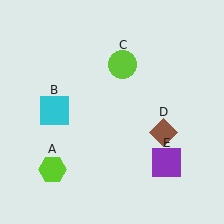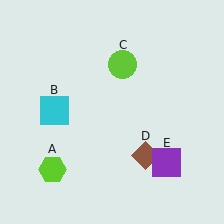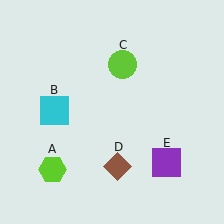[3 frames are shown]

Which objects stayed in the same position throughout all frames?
Lime hexagon (object A) and cyan square (object B) and lime circle (object C) and purple square (object E) remained stationary.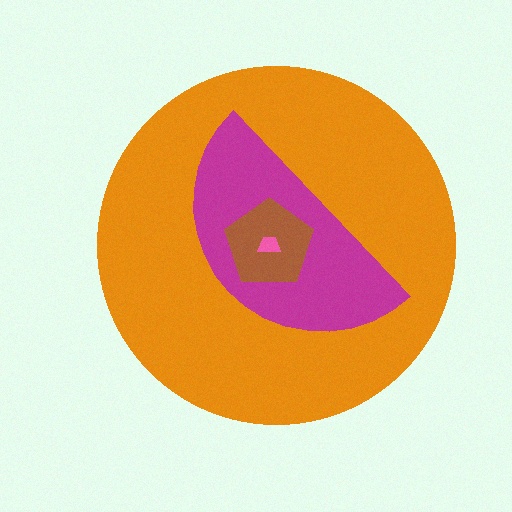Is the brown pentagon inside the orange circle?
Yes.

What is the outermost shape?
The orange circle.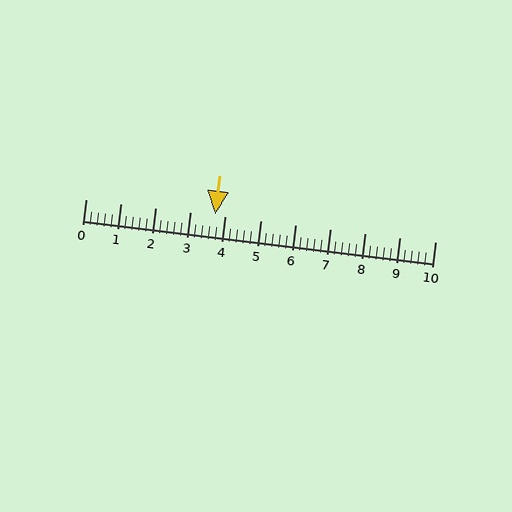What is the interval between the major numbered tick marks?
The major tick marks are spaced 1 units apart.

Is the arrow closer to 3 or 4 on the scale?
The arrow is closer to 4.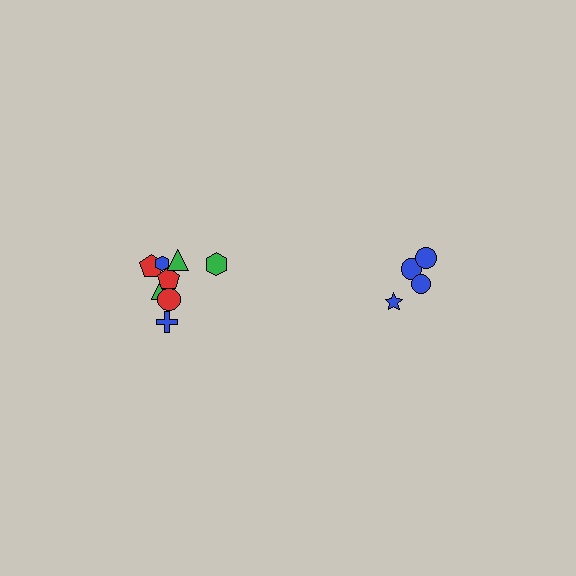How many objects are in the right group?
There are 4 objects.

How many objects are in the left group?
There are 8 objects.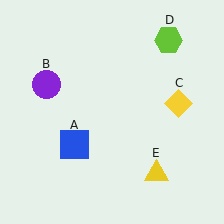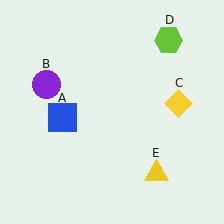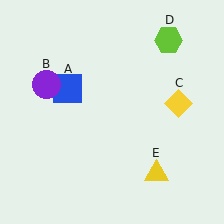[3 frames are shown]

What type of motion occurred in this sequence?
The blue square (object A) rotated clockwise around the center of the scene.